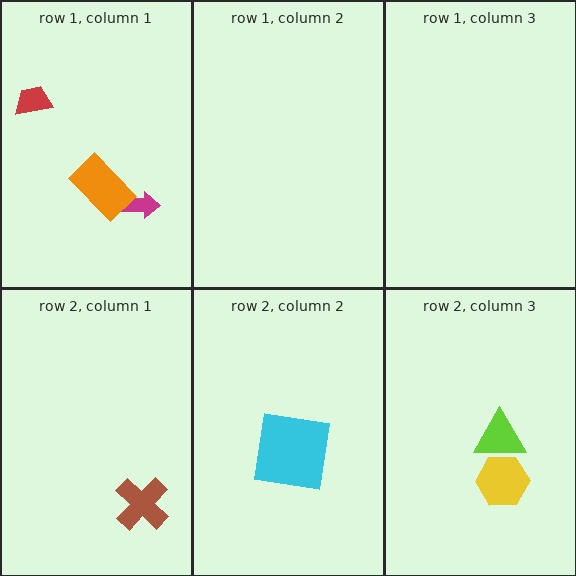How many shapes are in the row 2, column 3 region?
2.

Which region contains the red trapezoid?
The row 1, column 1 region.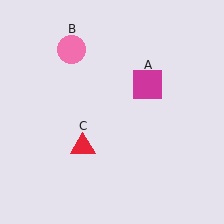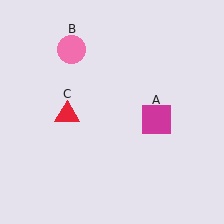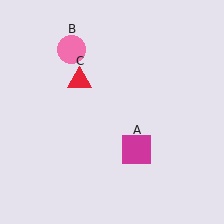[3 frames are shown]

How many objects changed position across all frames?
2 objects changed position: magenta square (object A), red triangle (object C).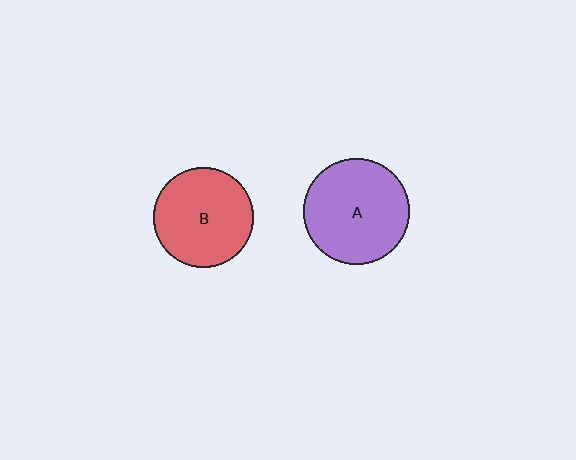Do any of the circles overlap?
No, none of the circles overlap.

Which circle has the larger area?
Circle A (purple).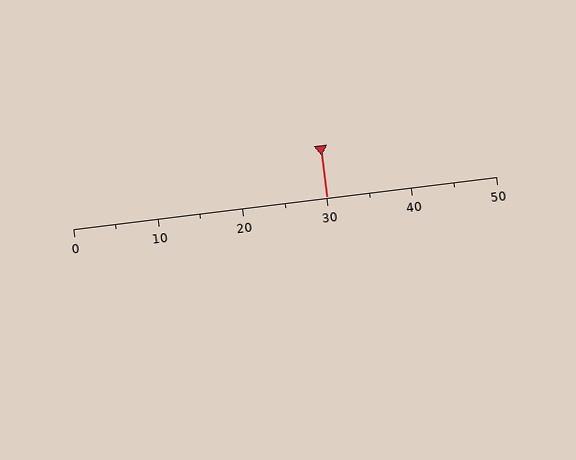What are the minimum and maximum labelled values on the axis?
The axis runs from 0 to 50.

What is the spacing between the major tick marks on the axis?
The major ticks are spaced 10 apart.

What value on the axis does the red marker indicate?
The marker indicates approximately 30.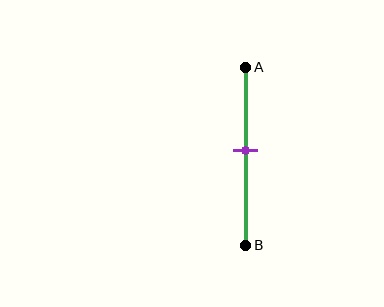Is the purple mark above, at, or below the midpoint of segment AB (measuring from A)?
The purple mark is above the midpoint of segment AB.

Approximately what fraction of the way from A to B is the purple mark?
The purple mark is approximately 45% of the way from A to B.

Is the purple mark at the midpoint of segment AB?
No, the mark is at about 45% from A, not at the 50% midpoint.